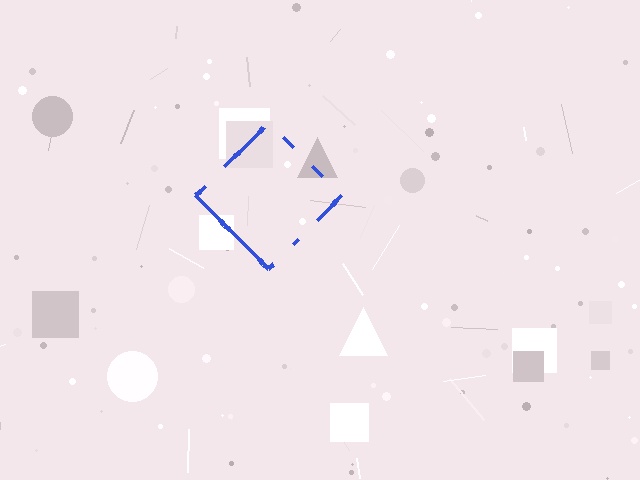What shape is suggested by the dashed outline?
The dashed outline suggests a diamond.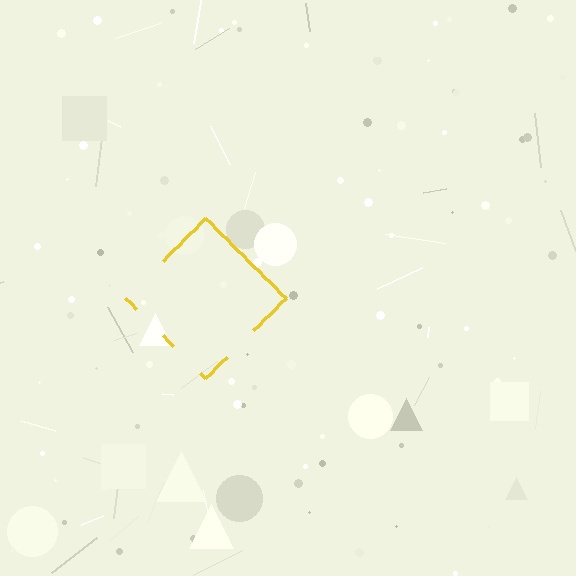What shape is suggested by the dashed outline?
The dashed outline suggests a diamond.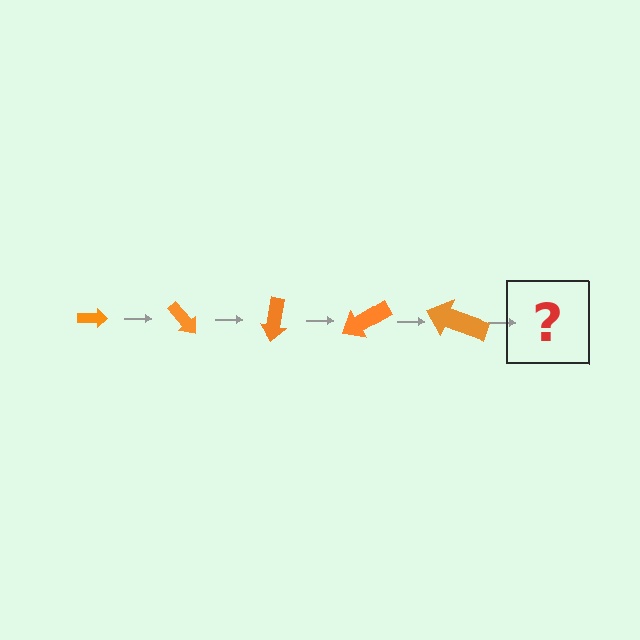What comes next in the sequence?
The next element should be an arrow, larger than the previous one and rotated 250 degrees from the start.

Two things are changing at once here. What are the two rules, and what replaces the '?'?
The two rules are that the arrow grows larger each step and it rotates 50 degrees each step. The '?' should be an arrow, larger than the previous one and rotated 250 degrees from the start.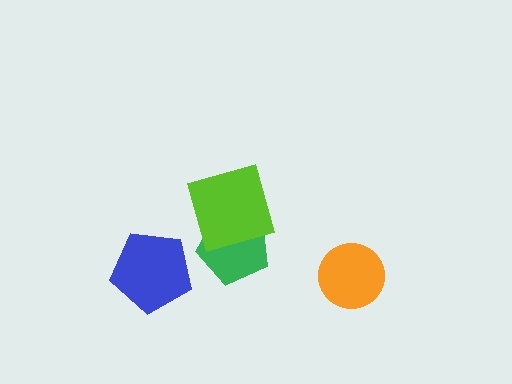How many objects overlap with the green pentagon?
1 object overlaps with the green pentagon.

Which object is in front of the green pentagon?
The lime diamond is in front of the green pentagon.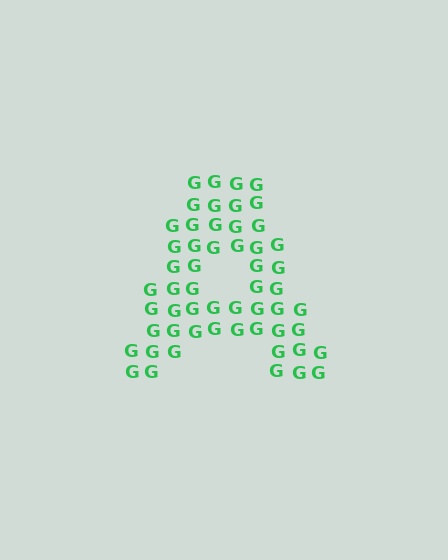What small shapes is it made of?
It is made of small letter G's.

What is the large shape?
The large shape is the letter A.